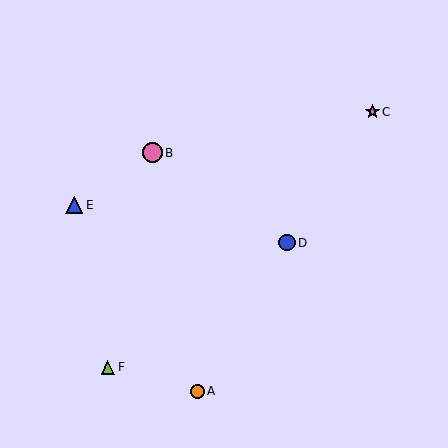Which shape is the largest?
The pink circle (labeled B) is the largest.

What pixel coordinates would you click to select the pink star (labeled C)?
Click at (372, 112) to select the pink star C.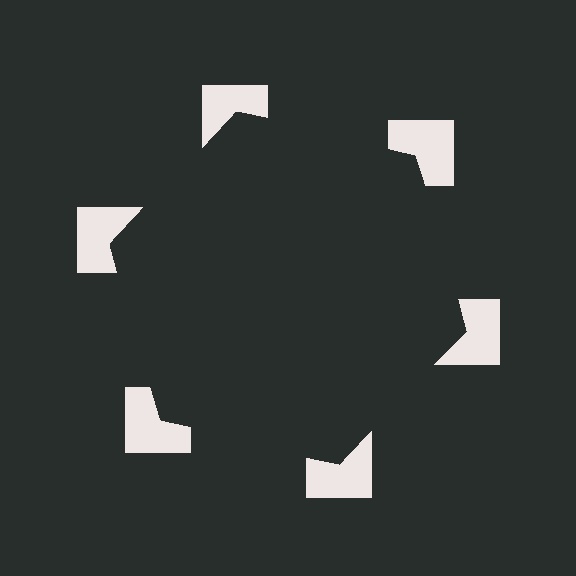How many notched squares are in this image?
There are 6 — one at each vertex of the illusory hexagon.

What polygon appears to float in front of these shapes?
An illusory hexagon — its edges are inferred from the aligned wedge cuts in the notched squares, not physically drawn.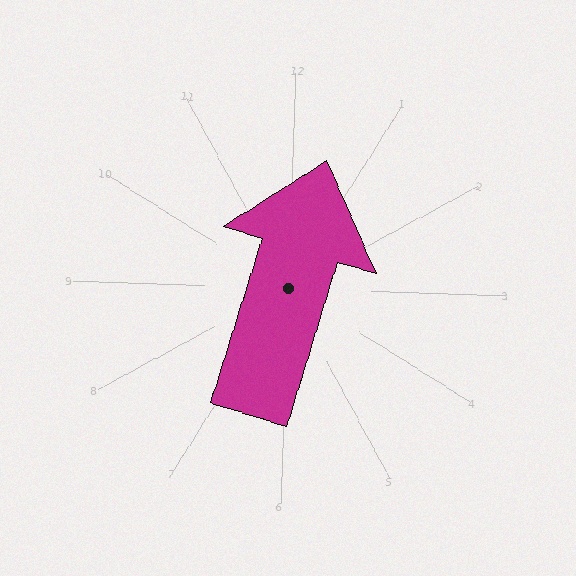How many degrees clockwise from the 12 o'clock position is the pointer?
Approximately 15 degrees.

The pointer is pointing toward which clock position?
Roughly 1 o'clock.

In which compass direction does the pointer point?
North.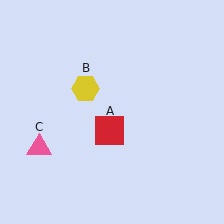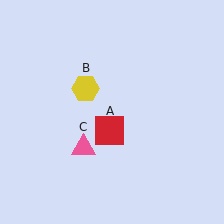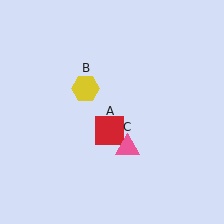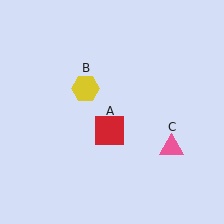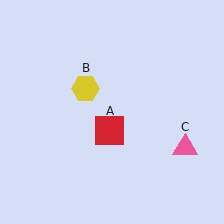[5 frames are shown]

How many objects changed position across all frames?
1 object changed position: pink triangle (object C).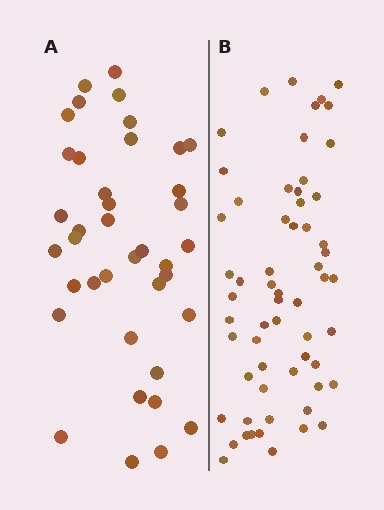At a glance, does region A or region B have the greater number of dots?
Region B (the right region) has more dots.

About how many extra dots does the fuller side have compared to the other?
Region B has approximately 20 more dots than region A.